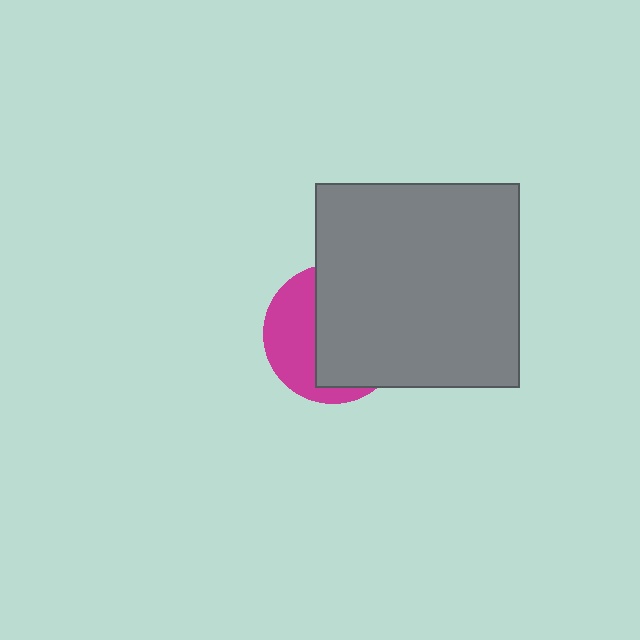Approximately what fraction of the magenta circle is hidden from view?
Roughly 61% of the magenta circle is hidden behind the gray square.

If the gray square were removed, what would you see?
You would see the complete magenta circle.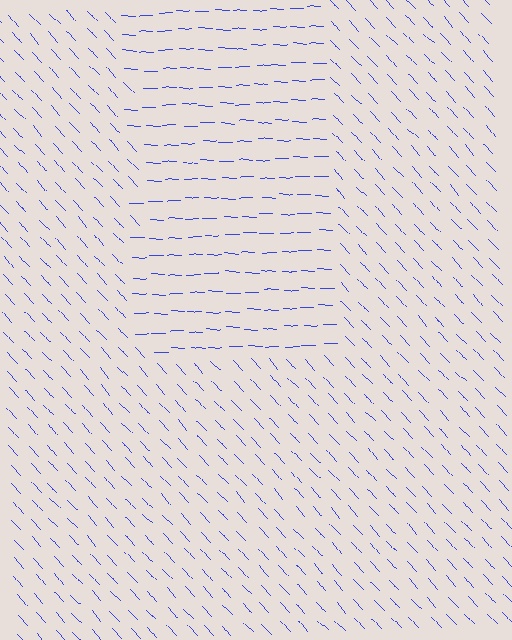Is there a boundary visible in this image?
Yes, there is a texture boundary formed by a change in line orientation.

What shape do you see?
I see a rectangle.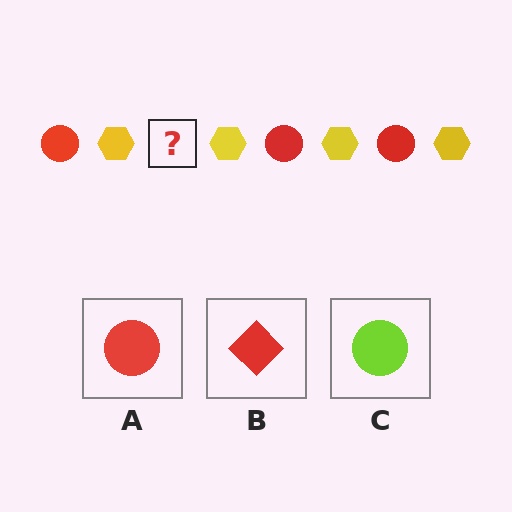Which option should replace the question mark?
Option A.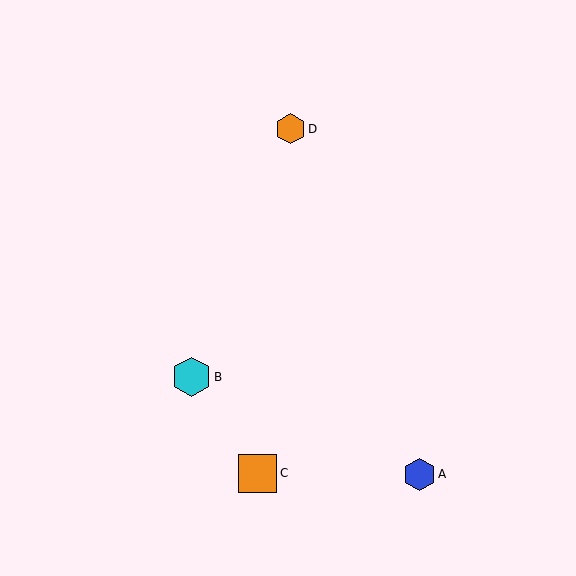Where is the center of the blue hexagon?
The center of the blue hexagon is at (419, 474).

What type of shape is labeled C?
Shape C is an orange square.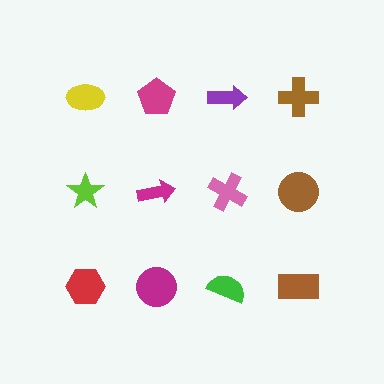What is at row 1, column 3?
A purple arrow.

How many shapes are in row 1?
4 shapes.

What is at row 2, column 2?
A magenta arrow.